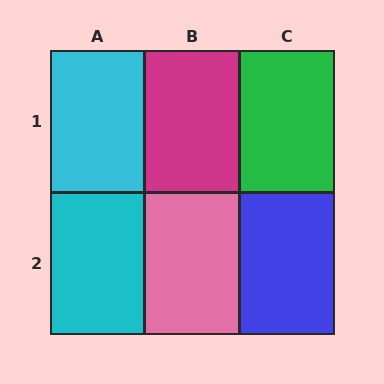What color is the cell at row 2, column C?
Blue.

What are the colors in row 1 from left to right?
Cyan, magenta, green.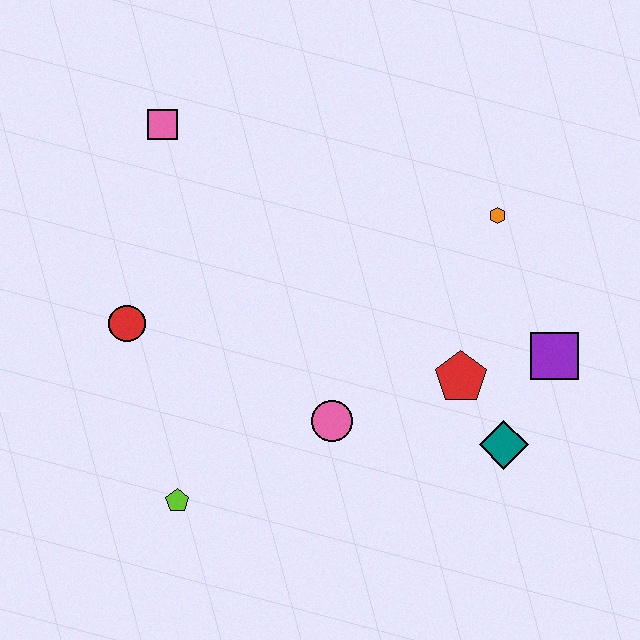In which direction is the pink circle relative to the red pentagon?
The pink circle is to the left of the red pentagon.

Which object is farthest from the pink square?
The teal diamond is farthest from the pink square.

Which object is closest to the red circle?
The lime pentagon is closest to the red circle.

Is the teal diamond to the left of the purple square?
Yes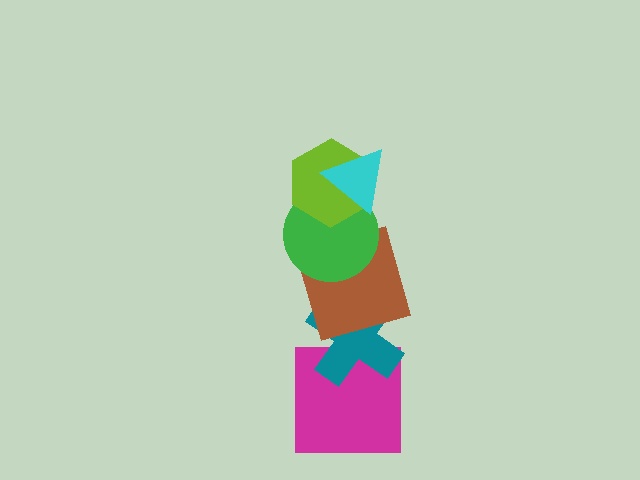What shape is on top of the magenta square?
The teal cross is on top of the magenta square.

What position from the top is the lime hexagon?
The lime hexagon is 2nd from the top.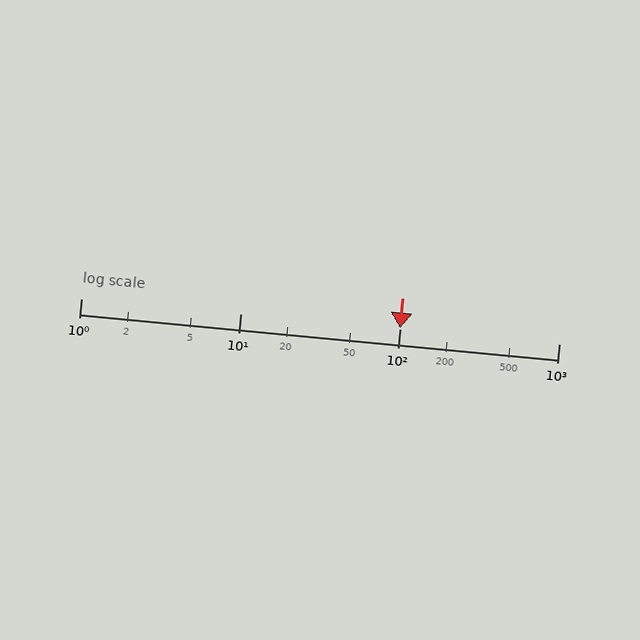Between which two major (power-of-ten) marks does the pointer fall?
The pointer is between 100 and 1000.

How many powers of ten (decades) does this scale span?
The scale spans 3 decades, from 1 to 1000.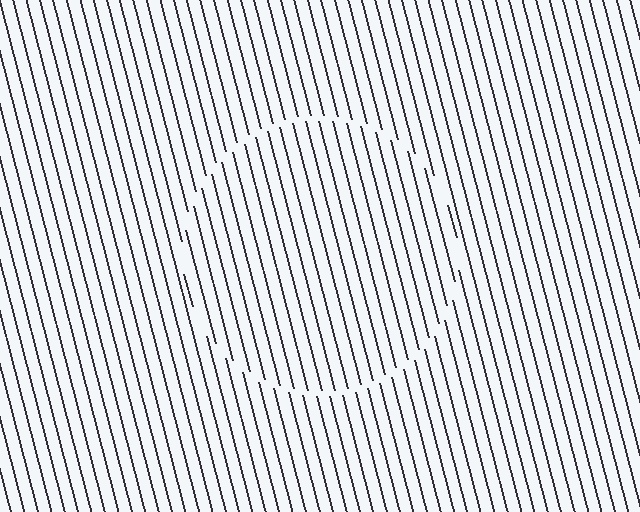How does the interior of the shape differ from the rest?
The interior of the shape contains the same grating, shifted by half a period — the contour is defined by the phase discontinuity where line-ends from the inner and outer gratings abut.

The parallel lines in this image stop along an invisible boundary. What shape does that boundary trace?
An illusory circle. The interior of the shape contains the same grating, shifted by half a period — the contour is defined by the phase discontinuity where line-ends from the inner and outer gratings abut.